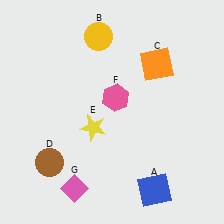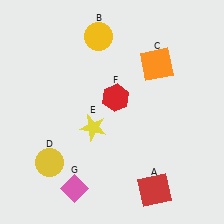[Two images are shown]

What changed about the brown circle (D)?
In Image 1, D is brown. In Image 2, it changed to yellow.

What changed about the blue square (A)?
In Image 1, A is blue. In Image 2, it changed to red.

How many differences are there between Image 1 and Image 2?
There are 3 differences between the two images.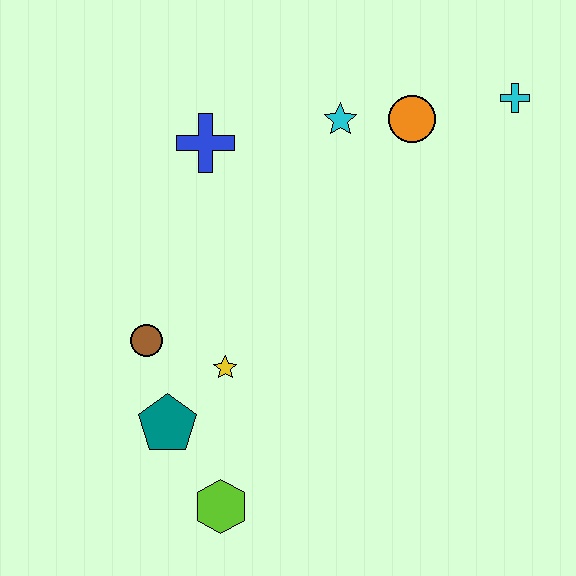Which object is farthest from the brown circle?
The cyan cross is farthest from the brown circle.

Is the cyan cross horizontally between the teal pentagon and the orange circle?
No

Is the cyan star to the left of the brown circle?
No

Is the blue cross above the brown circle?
Yes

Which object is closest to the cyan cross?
The orange circle is closest to the cyan cross.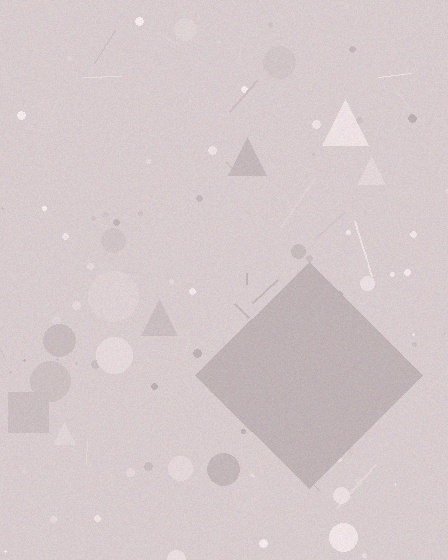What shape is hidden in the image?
A diamond is hidden in the image.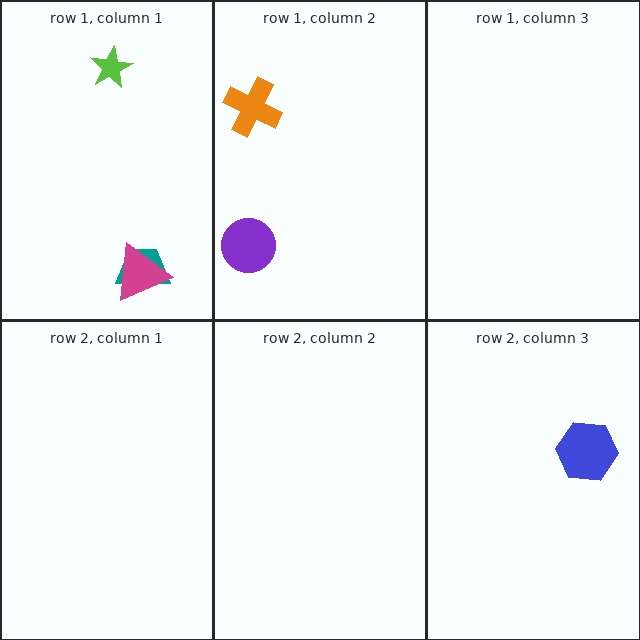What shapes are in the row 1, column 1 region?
The lime star, the teal trapezoid, the magenta triangle.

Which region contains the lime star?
The row 1, column 1 region.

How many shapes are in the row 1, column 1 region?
3.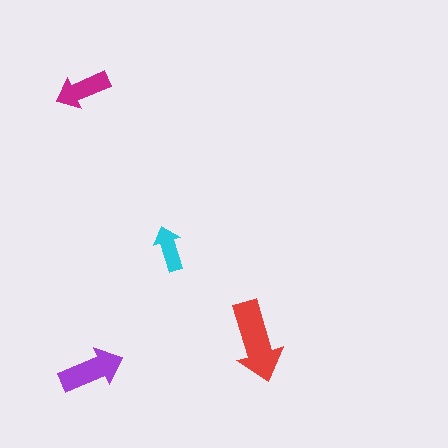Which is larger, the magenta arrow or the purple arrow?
The purple one.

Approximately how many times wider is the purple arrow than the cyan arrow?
About 1.5 times wider.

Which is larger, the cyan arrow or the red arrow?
The red one.